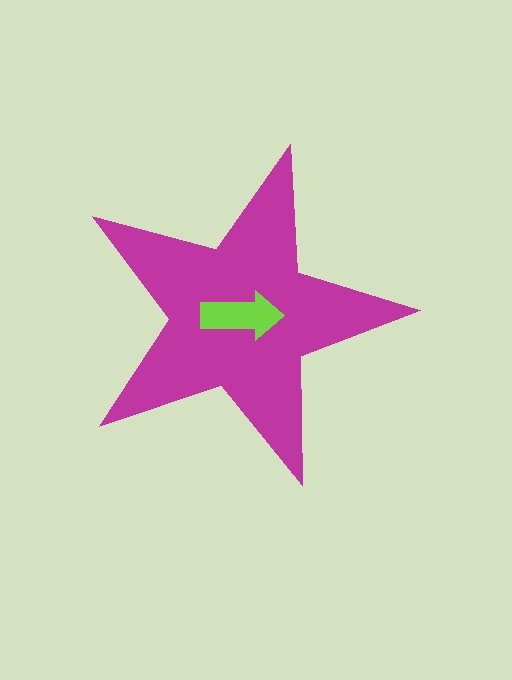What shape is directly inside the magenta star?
The lime arrow.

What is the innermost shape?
The lime arrow.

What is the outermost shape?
The magenta star.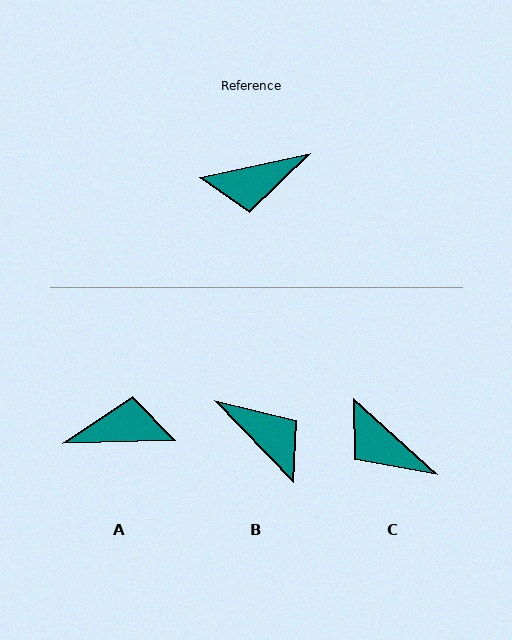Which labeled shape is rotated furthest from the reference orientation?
A, about 170 degrees away.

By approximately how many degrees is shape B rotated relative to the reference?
Approximately 122 degrees counter-clockwise.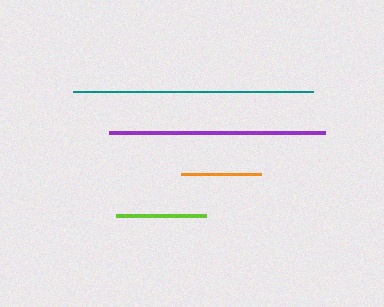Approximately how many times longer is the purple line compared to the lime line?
The purple line is approximately 2.4 times the length of the lime line.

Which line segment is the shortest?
The orange line is the shortest at approximately 80 pixels.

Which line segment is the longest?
The teal line is the longest at approximately 241 pixels.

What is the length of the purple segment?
The purple segment is approximately 215 pixels long.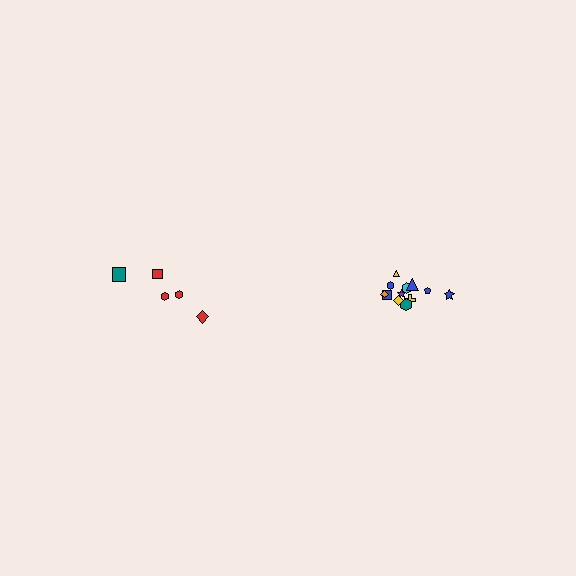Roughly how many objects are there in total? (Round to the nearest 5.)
Roughly 15 objects in total.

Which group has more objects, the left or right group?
The right group.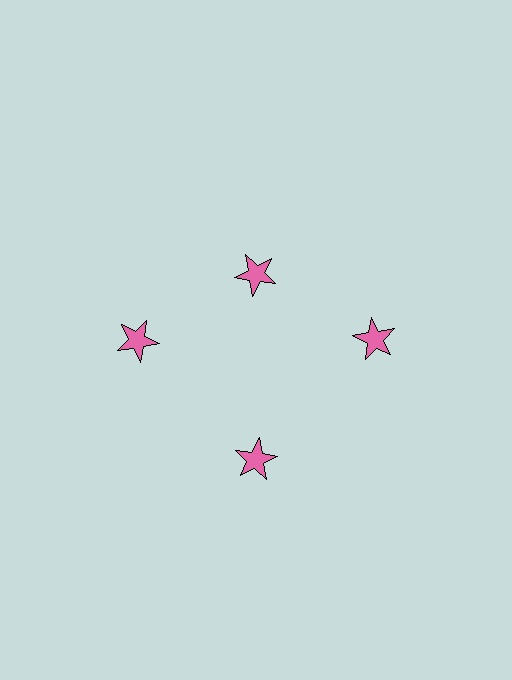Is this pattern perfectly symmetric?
No. The 4 pink stars are arranged in a ring, but one element near the 12 o'clock position is pulled inward toward the center, breaking the 4-fold rotational symmetry.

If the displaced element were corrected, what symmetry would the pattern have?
It would have 4-fold rotational symmetry — the pattern would map onto itself every 90 degrees.